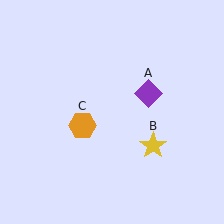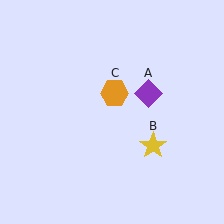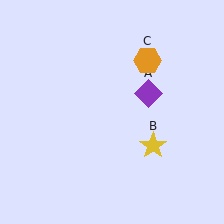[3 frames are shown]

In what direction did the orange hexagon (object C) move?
The orange hexagon (object C) moved up and to the right.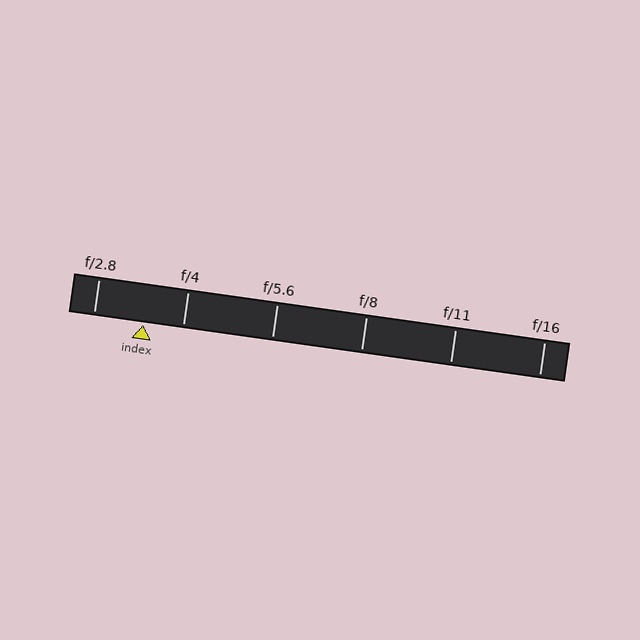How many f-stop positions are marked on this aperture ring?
There are 6 f-stop positions marked.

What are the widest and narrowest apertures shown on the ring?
The widest aperture shown is f/2.8 and the narrowest is f/16.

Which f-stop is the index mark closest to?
The index mark is closest to f/4.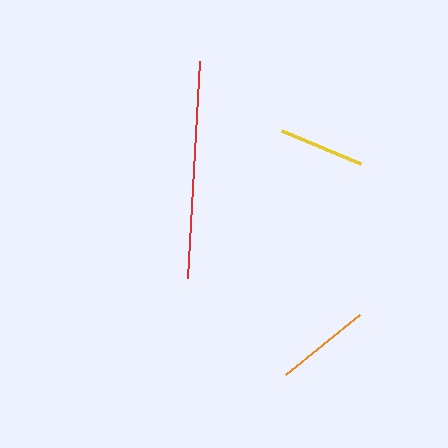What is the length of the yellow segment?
The yellow segment is approximately 87 pixels long.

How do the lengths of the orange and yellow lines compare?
The orange and yellow lines are approximately the same length.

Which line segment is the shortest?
The yellow line is the shortest at approximately 87 pixels.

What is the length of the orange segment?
The orange segment is approximately 95 pixels long.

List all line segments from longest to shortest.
From longest to shortest: red, orange, yellow.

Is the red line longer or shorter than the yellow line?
The red line is longer than the yellow line.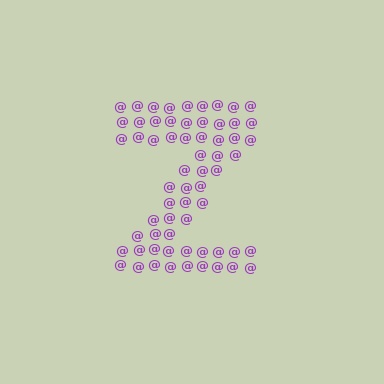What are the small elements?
The small elements are at signs.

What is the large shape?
The large shape is the letter Z.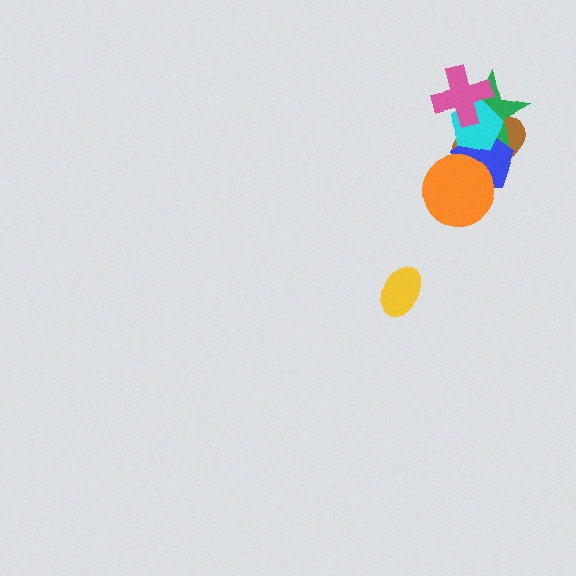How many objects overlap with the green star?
4 objects overlap with the green star.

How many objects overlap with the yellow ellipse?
0 objects overlap with the yellow ellipse.